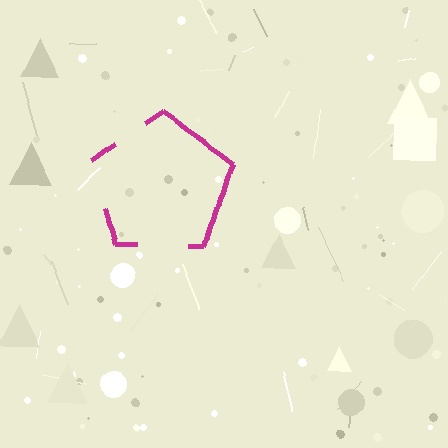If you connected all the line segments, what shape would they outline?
They would outline a pentagon.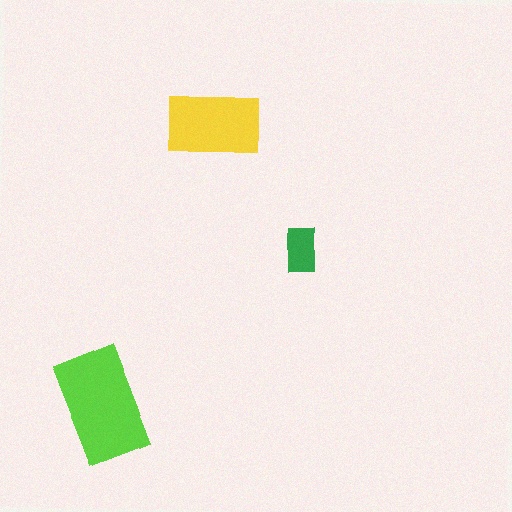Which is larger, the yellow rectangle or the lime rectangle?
The lime one.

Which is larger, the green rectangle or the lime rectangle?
The lime one.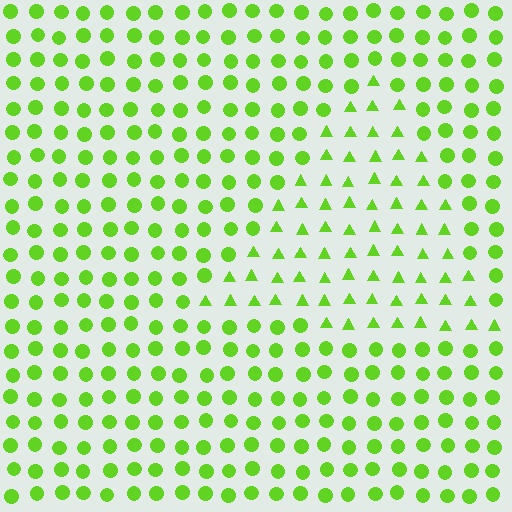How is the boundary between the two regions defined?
The boundary is defined by a change in element shape: triangles inside vs. circles outside. All elements share the same color and spacing.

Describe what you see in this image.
The image is filled with small lime elements arranged in a uniform grid. A triangle-shaped region contains triangles, while the surrounding area contains circles. The boundary is defined purely by the change in element shape.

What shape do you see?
I see a triangle.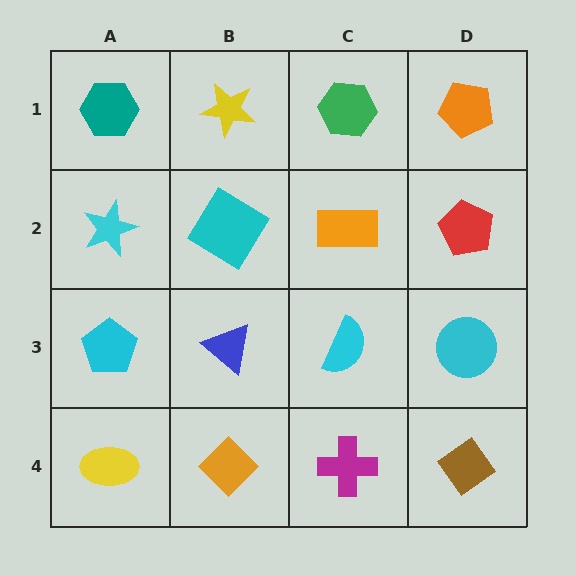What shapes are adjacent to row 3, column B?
A cyan diamond (row 2, column B), an orange diamond (row 4, column B), a cyan pentagon (row 3, column A), a cyan semicircle (row 3, column C).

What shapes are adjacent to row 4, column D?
A cyan circle (row 3, column D), a magenta cross (row 4, column C).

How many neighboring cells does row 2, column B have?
4.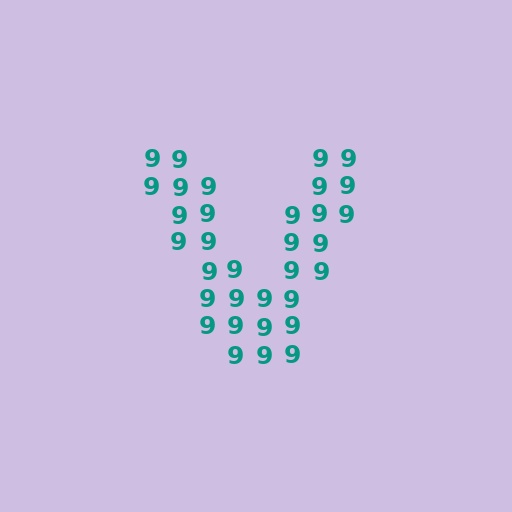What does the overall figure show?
The overall figure shows the letter V.